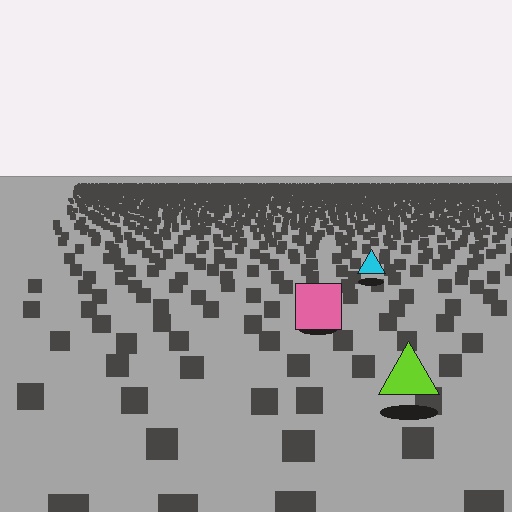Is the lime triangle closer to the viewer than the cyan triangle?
Yes. The lime triangle is closer — you can tell from the texture gradient: the ground texture is coarser near it.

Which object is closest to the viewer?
The lime triangle is closest. The texture marks near it are larger and more spread out.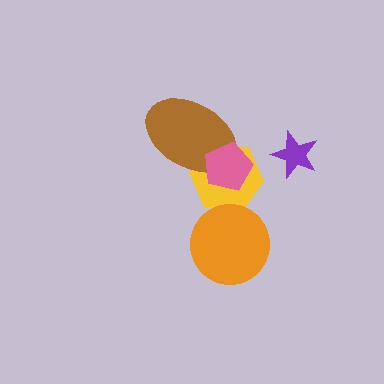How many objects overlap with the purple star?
0 objects overlap with the purple star.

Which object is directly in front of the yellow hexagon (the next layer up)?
The brown ellipse is directly in front of the yellow hexagon.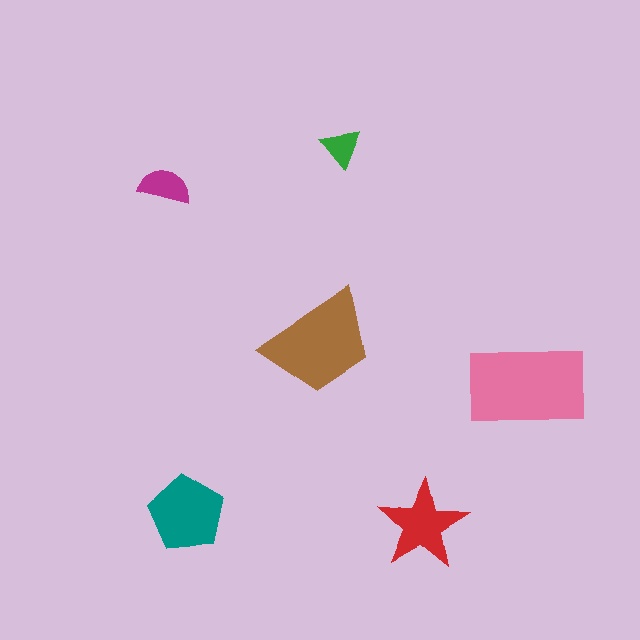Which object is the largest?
The pink rectangle.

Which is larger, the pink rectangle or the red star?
The pink rectangle.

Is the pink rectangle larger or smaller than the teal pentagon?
Larger.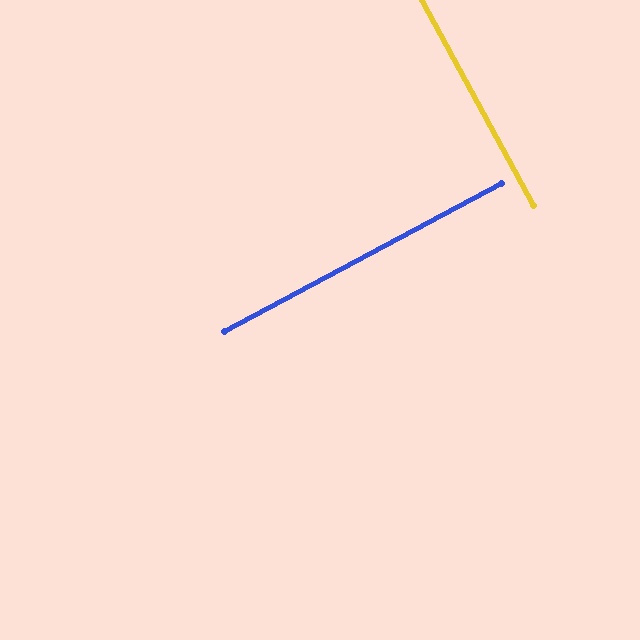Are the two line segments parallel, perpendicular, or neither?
Perpendicular — they meet at approximately 90°.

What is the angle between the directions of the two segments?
Approximately 90 degrees.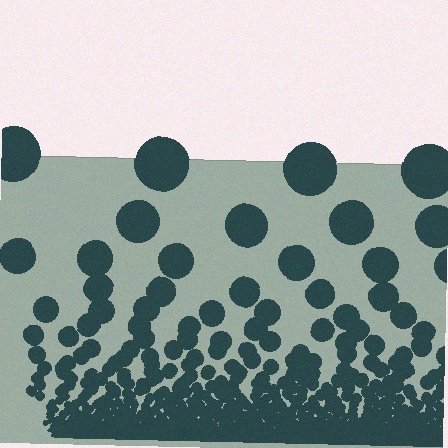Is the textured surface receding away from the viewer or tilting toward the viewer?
The surface appears to tilt toward the viewer. Texture elements get larger and sparser toward the top.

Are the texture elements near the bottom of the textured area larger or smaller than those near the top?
Smaller. The gradient is inverted — elements near the bottom are smaller and denser.